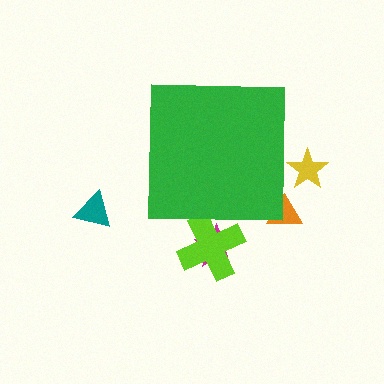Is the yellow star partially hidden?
Yes, the yellow star is partially hidden behind the green square.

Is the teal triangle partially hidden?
No, the teal triangle is fully visible.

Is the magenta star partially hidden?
Yes, the magenta star is partially hidden behind the green square.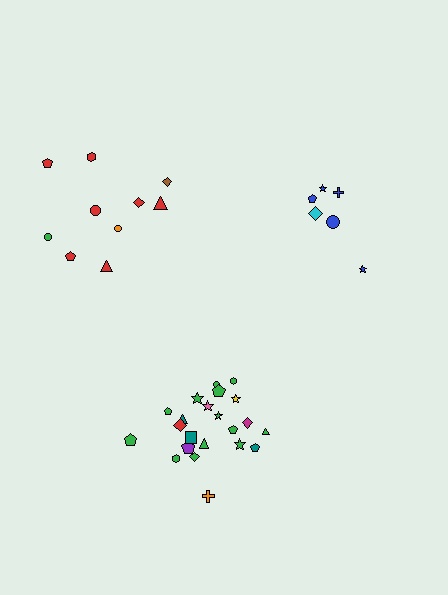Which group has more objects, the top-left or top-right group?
The top-left group.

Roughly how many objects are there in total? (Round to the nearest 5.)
Roughly 40 objects in total.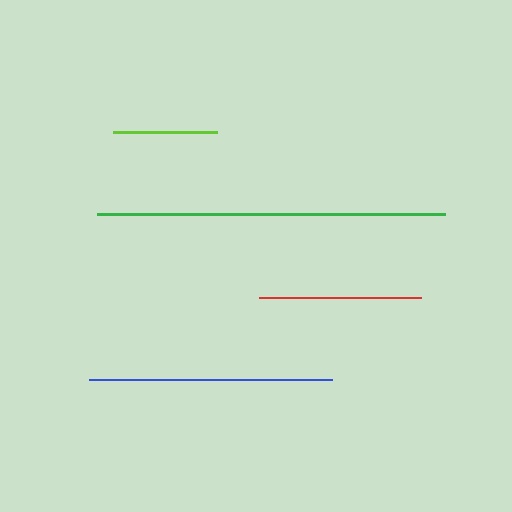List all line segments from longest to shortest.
From longest to shortest: green, blue, red, lime.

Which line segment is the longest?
The green line is the longest at approximately 348 pixels.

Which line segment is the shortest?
The lime line is the shortest at approximately 104 pixels.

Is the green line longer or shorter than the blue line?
The green line is longer than the blue line.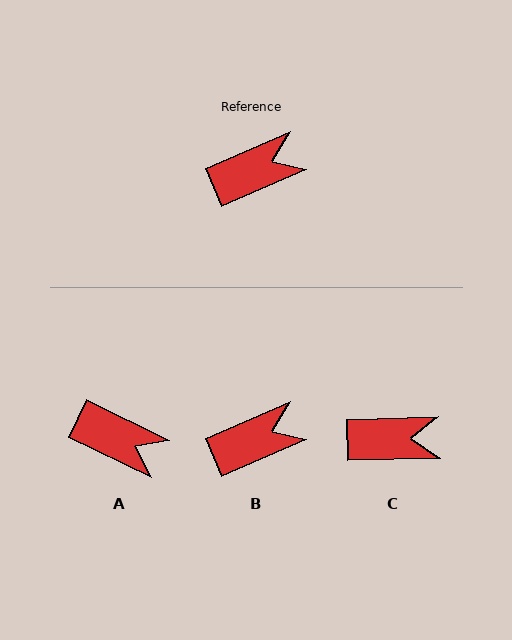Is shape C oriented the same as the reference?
No, it is off by about 22 degrees.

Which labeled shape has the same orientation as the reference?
B.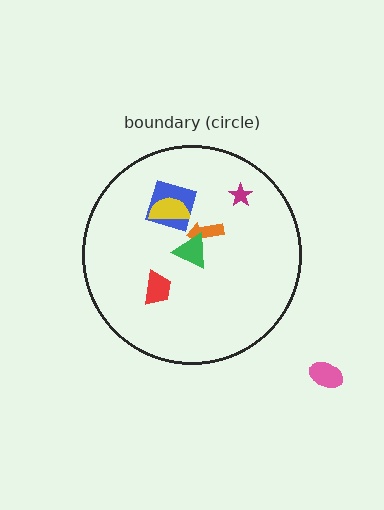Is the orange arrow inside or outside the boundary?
Inside.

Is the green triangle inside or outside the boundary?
Inside.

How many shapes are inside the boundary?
6 inside, 1 outside.